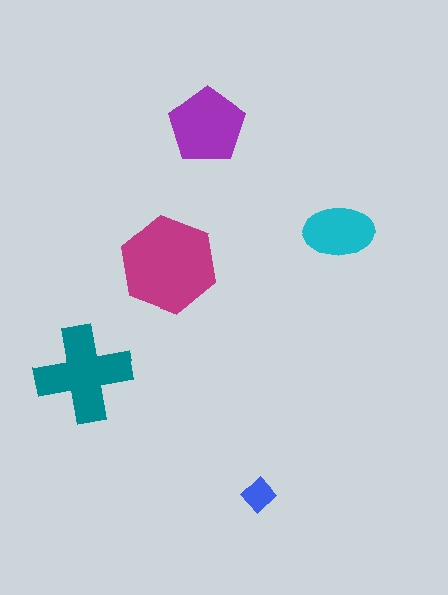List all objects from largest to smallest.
The magenta hexagon, the teal cross, the purple pentagon, the cyan ellipse, the blue diamond.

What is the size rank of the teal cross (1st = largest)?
2nd.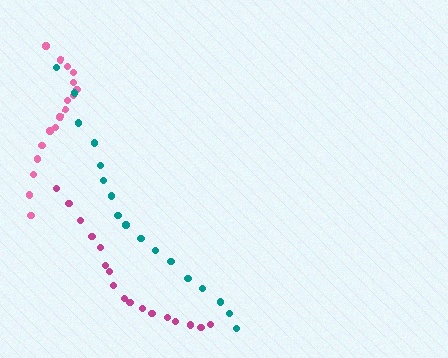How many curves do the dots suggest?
There are 3 distinct paths.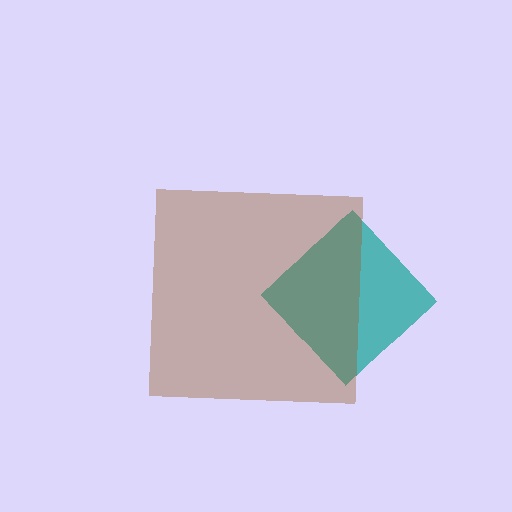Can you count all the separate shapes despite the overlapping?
Yes, there are 2 separate shapes.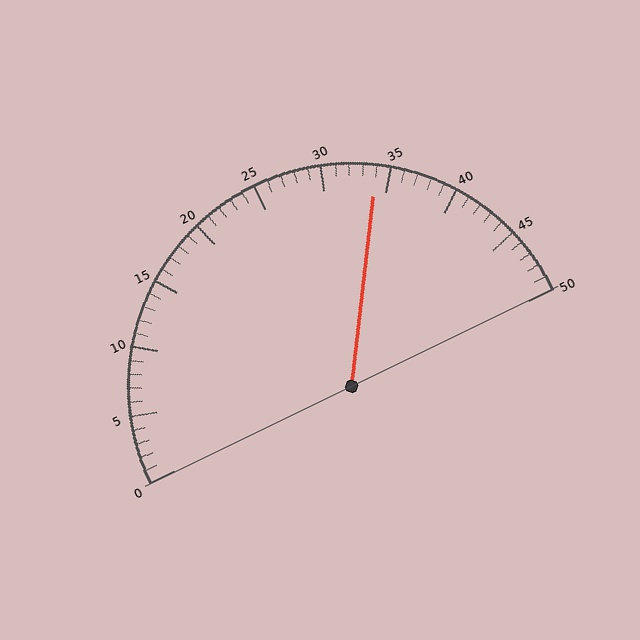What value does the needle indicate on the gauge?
The needle indicates approximately 34.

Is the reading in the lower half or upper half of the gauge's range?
The reading is in the upper half of the range (0 to 50).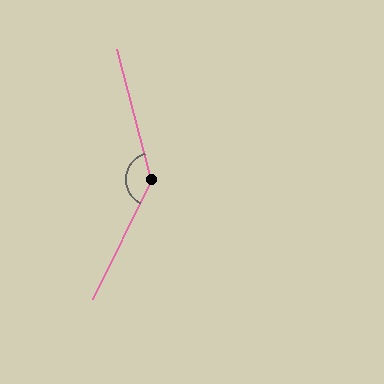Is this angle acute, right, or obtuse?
It is obtuse.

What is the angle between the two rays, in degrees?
Approximately 138 degrees.